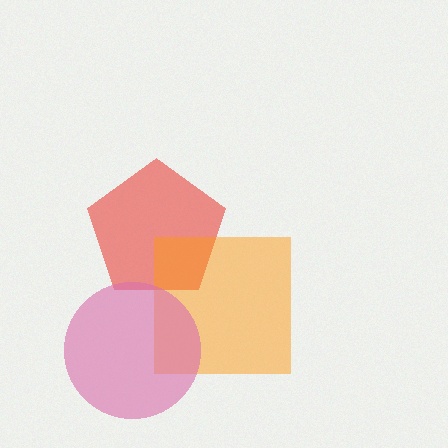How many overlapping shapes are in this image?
There are 3 overlapping shapes in the image.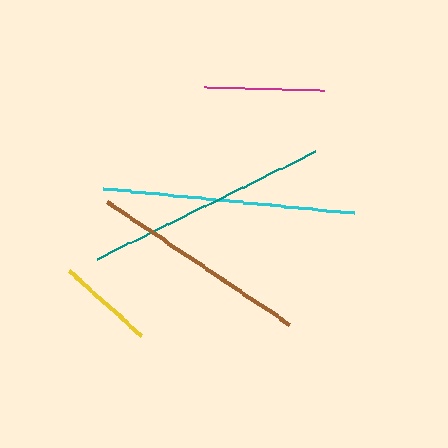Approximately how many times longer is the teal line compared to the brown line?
The teal line is approximately 1.1 times the length of the brown line.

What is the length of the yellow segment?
The yellow segment is approximately 97 pixels long.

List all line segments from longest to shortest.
From longest to shortest: cyan, teal, brown, magenta, yellow.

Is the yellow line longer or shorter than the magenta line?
The magenta line is longer than the yellow line.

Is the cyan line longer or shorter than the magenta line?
The cyan line is longer than the magenta line.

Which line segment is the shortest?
The yellow line is the shortest at approximately 97 pixels.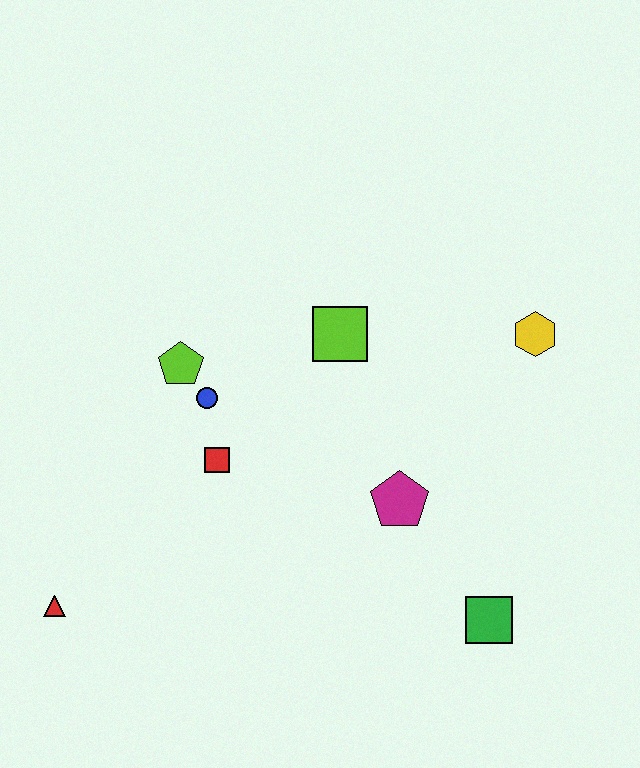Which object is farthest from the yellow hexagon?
The red triangle is farthest from the yellow hexagon.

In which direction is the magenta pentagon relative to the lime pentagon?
The magenta pentagon is to the right of the lime pentagon.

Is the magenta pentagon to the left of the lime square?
No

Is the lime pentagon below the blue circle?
No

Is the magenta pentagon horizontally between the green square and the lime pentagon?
Yes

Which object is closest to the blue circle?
The lime pentagon is closest to the blue circle.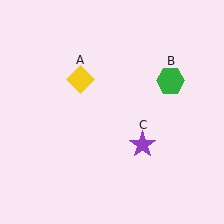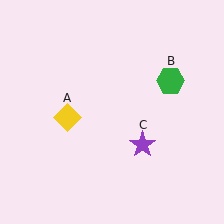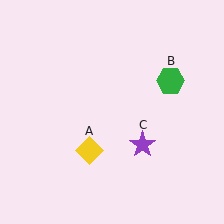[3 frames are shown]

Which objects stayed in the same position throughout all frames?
Green hexagon (object B) and purple star (object C) remained stationary.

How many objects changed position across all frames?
1 object changed position: yellow diamond (object A).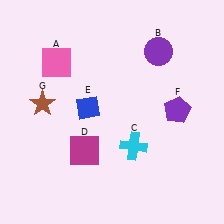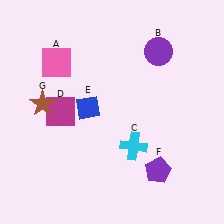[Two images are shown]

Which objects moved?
The objects that moved are: the magenta square (D), the purple pentagon (F).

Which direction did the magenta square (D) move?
The magenta square (D) moved up.